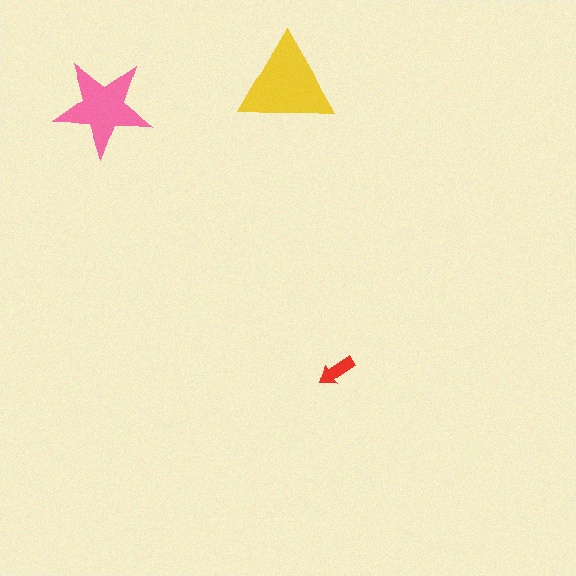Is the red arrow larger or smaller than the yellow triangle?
Smaller.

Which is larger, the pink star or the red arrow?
The pink star.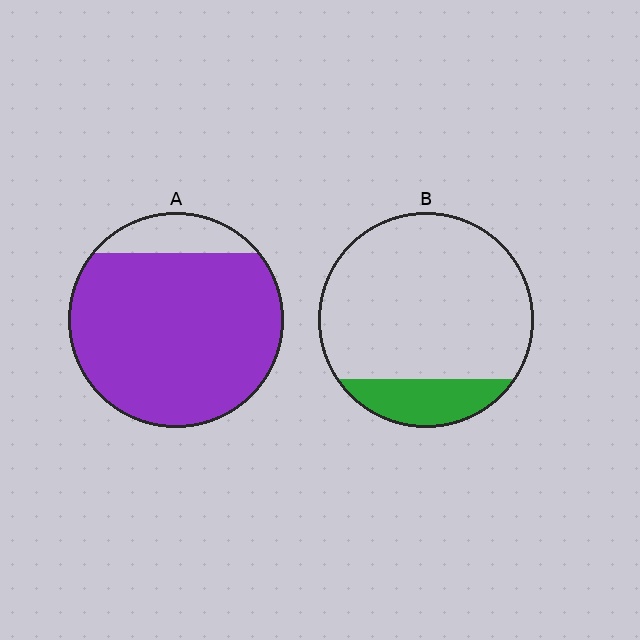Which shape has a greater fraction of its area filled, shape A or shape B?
Shape A.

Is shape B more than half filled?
No.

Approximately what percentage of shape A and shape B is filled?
A is approximately 85% and B is approximately 15%.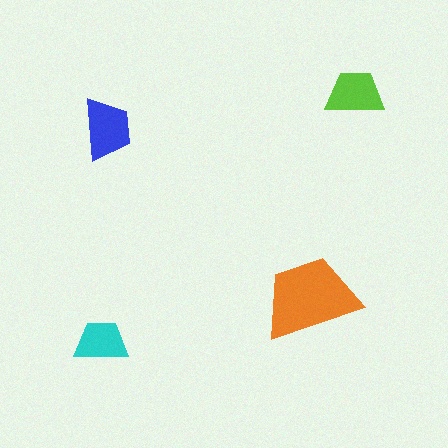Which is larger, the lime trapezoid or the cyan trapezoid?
The lime one.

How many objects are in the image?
There are 4 objects in the image.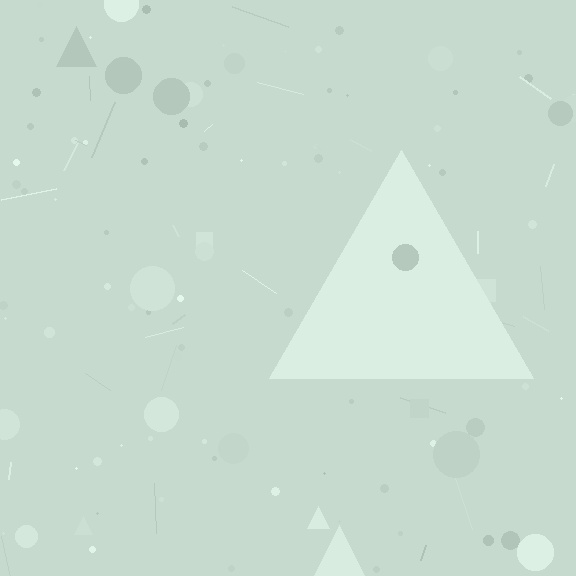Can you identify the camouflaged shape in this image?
The camouflaged shape is a triangle.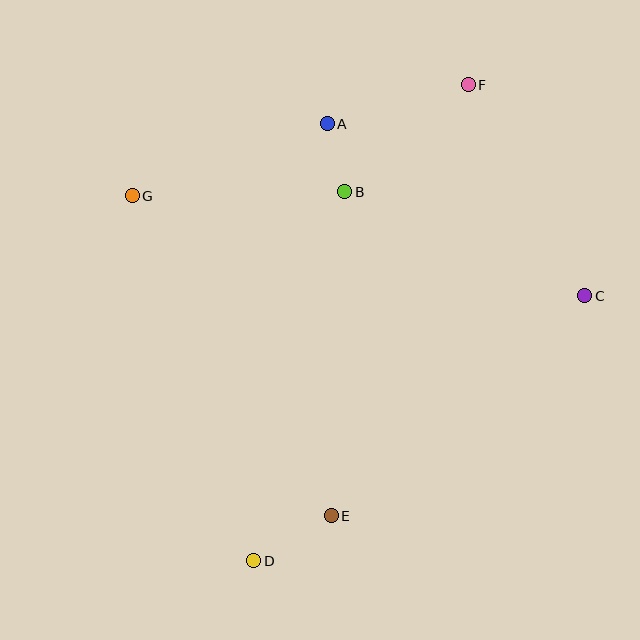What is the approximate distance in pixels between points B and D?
The distance between B and D is approximately 380 pixels.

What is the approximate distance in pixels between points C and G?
The distance between C and G is approximately 463 pixels.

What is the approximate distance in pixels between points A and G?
The distance between A and G is approximately 208 pixels.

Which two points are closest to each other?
Points A and B are closest to each other.